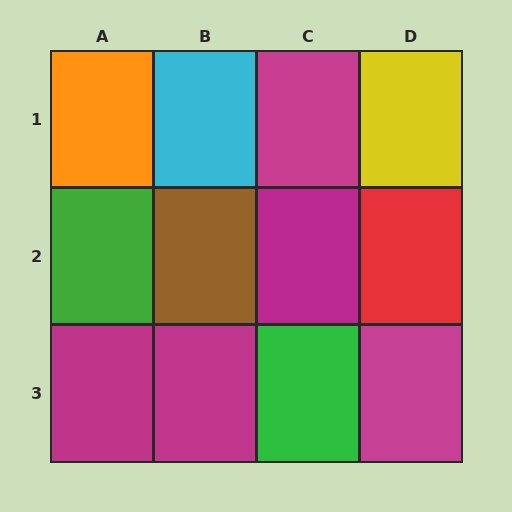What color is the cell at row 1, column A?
Orange.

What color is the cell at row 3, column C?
Green.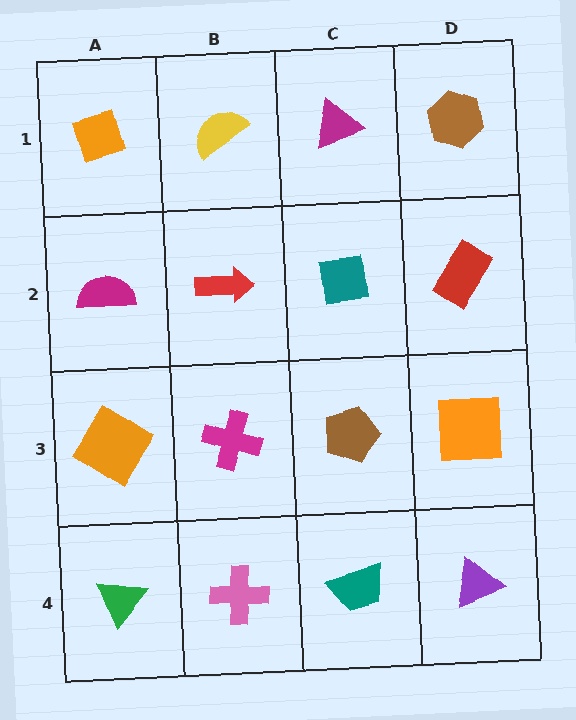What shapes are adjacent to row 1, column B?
A red arrow (row 2, column B), an orange diamond (row 1, column A), a magenta triangle (row 1, column C).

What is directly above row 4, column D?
An orange square.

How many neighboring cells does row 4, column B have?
3.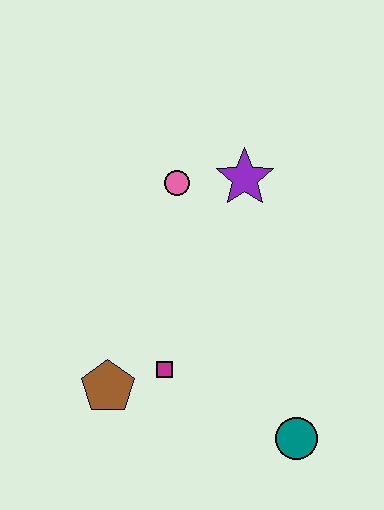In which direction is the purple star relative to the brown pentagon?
The purple star is above the brown pentagon.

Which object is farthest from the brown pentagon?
The purple star is farthest from the brown pentagon.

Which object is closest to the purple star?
The pink circle is closest to the purple star.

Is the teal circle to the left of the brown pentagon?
No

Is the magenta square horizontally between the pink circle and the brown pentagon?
Yes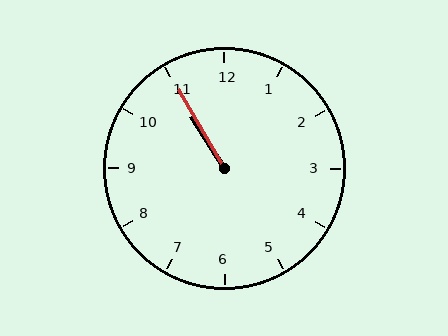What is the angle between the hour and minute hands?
Approximately 2 degrees.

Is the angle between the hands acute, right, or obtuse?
It is acute.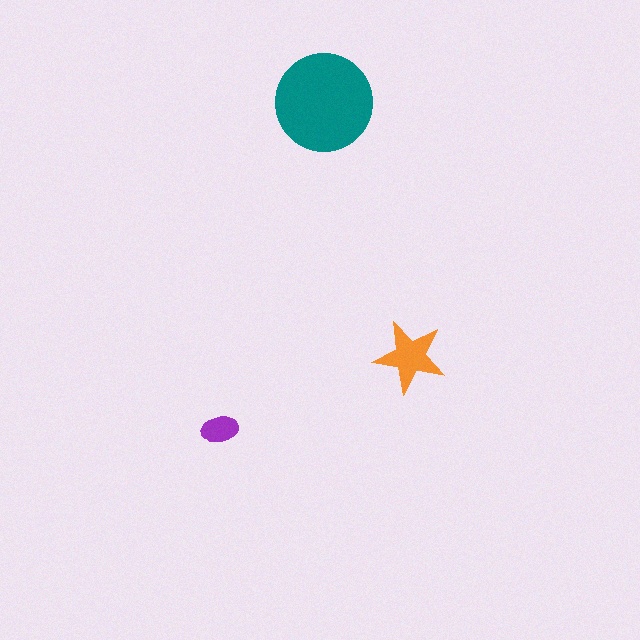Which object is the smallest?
The purple ellipse.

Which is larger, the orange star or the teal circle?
The teal circle.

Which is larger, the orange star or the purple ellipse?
The orange star.